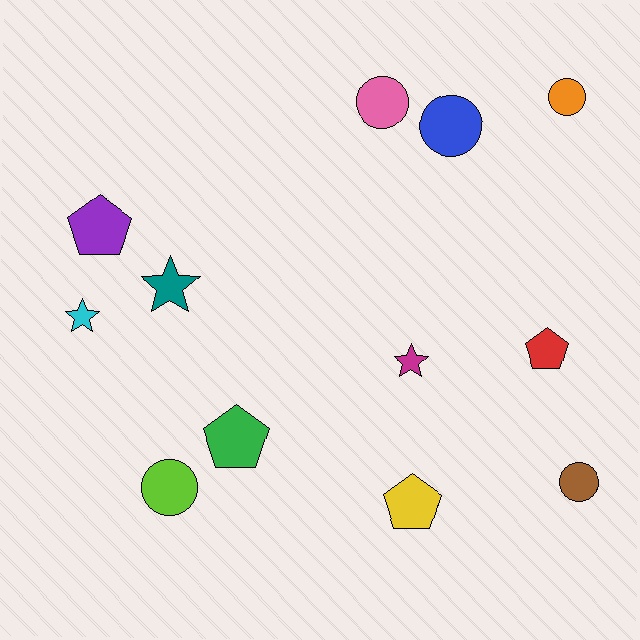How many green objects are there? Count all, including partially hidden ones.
There is 1 green object.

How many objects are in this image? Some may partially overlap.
There are 12 objects.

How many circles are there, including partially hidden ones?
There are 5 circles.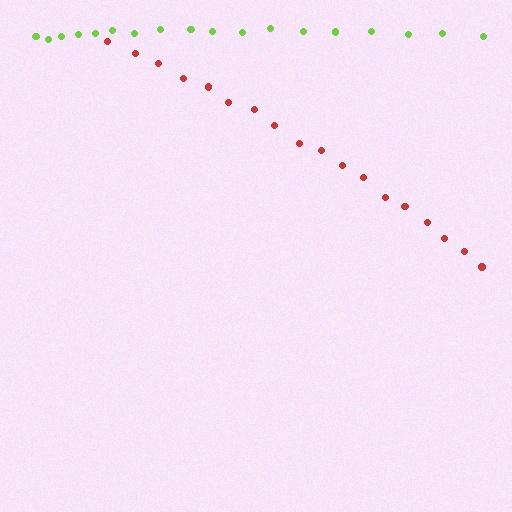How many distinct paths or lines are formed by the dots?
There are 2 distinct paths.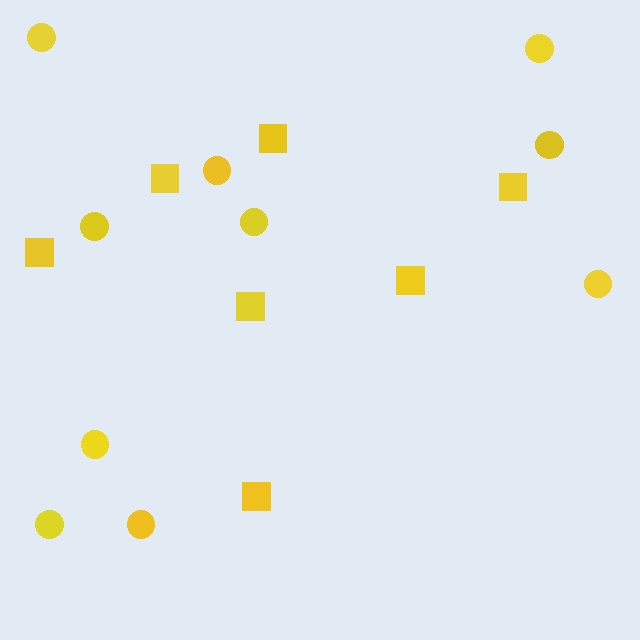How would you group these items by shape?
There are 2 groups: one group of squares (7) and one group of circles (10).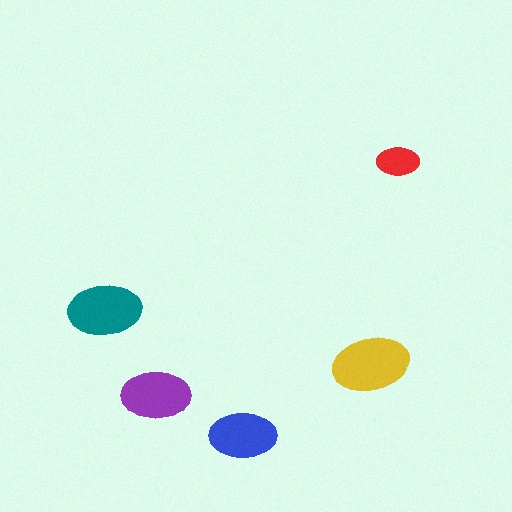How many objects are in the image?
There are 5 objects in the image.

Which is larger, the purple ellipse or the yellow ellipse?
The yellow one.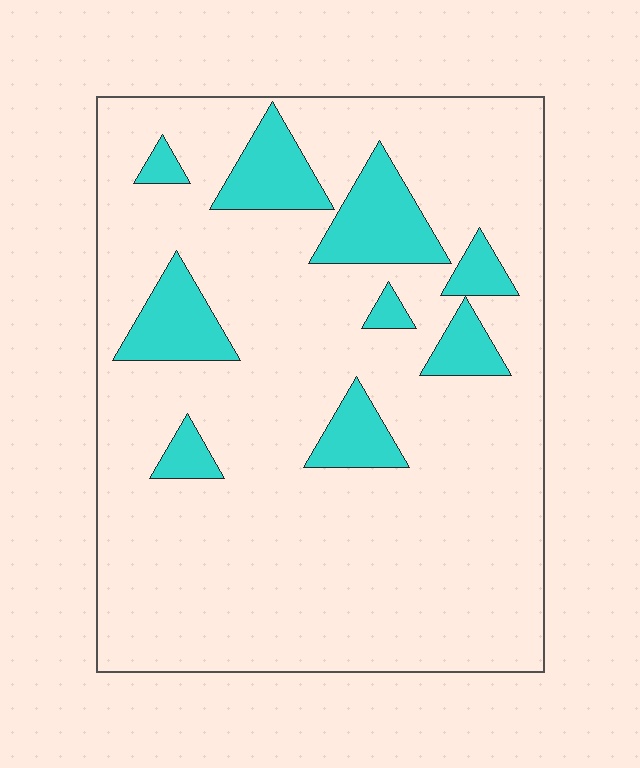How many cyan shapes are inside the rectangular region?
9.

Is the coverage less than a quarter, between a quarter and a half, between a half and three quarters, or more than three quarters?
Less than a quarter.